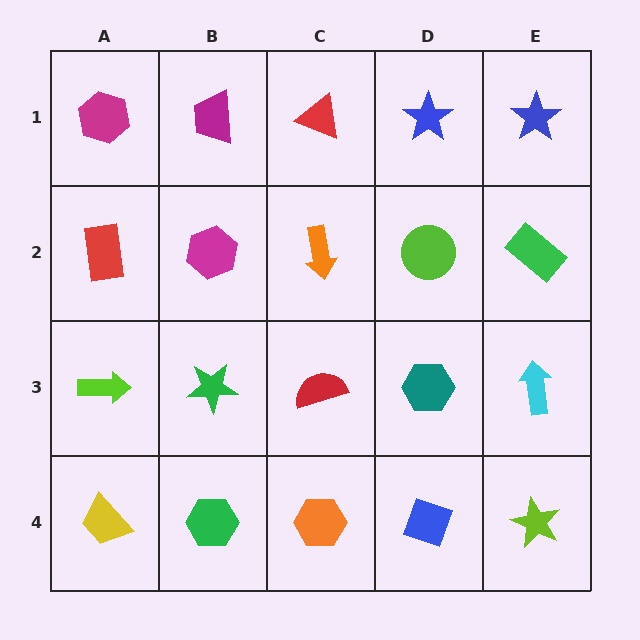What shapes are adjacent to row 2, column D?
A blue star (row 1, column D), a teal hexagon (row 3, column D), an orange arrow (row 2, column C), a green rectangle (row 2, column E).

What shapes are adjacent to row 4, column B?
A green star (row 3, column B), a yellow trapezoid (row 4, column A), an orange hexagon (row 4, column C).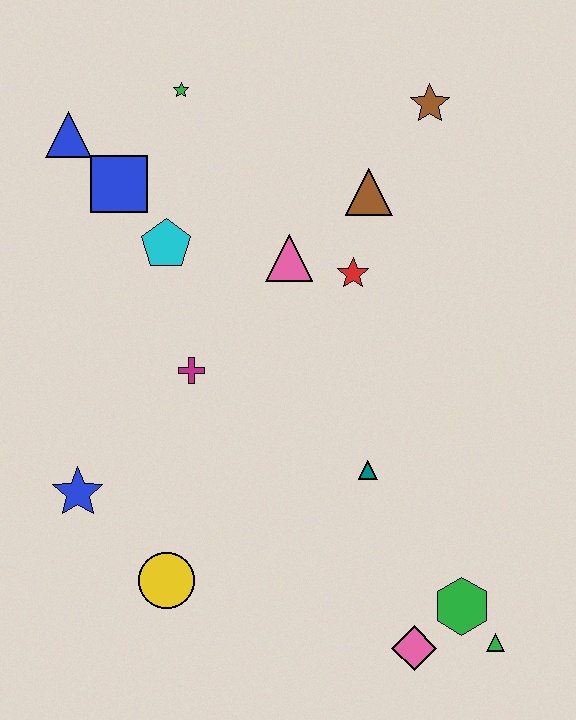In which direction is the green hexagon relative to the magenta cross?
The green hexagon is to the right of the magenta cross.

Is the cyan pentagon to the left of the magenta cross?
Yes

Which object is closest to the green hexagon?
The green triangle is closest to the green hexagon.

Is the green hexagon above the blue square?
No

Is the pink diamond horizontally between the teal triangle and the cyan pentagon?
No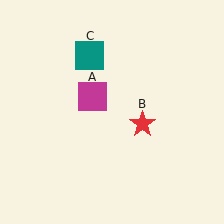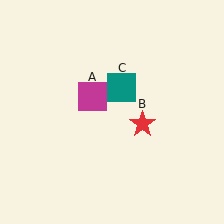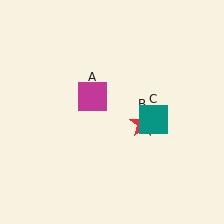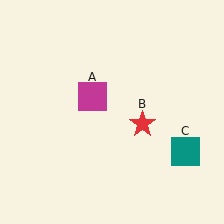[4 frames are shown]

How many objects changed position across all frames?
1 object changed position: teal square (object C).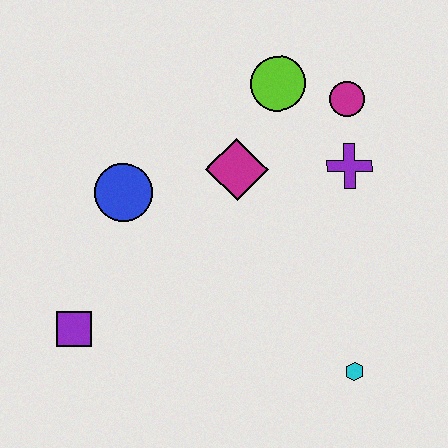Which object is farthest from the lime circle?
The purple square is farthest from the lime circle.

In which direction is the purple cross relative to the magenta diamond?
The purple cross is to the right of the magenta diamond.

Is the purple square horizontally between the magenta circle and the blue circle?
No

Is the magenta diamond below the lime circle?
Yes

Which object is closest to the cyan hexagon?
The purple cross is closest to the cyan hexagon.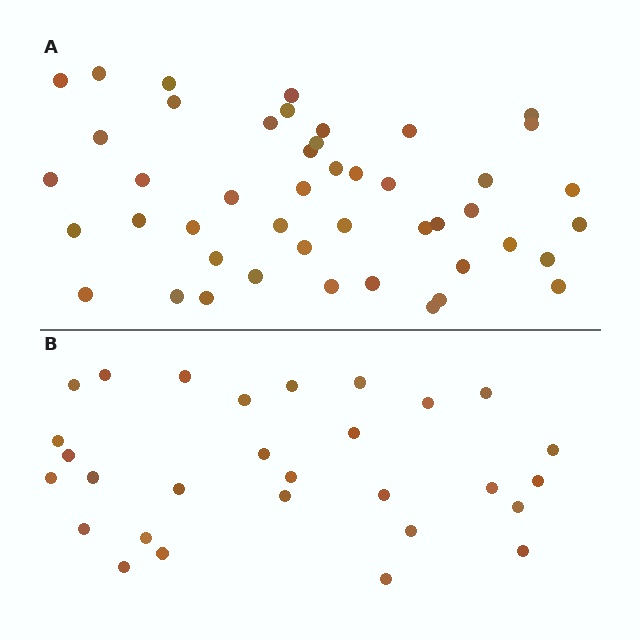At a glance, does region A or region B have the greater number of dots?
Region A (the top region) has more dots.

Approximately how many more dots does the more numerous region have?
Region A has approximately 15 more dots than region B.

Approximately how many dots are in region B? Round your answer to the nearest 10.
About 30 dots. (The exact count is 29, which rounds to 30.)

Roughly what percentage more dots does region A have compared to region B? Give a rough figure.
About 60% more.